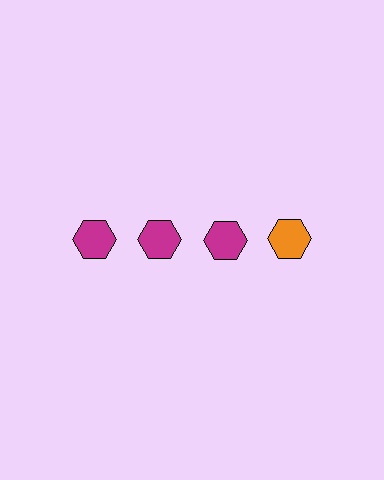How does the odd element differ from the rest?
It has a different color: orange instead of magenta.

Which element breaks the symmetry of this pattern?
The orange hexagon in the top row, second from right column breaks the symmetry. All other shapes are magenta hexagons.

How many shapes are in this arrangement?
There are 4 shapes arranged in a grid pattern.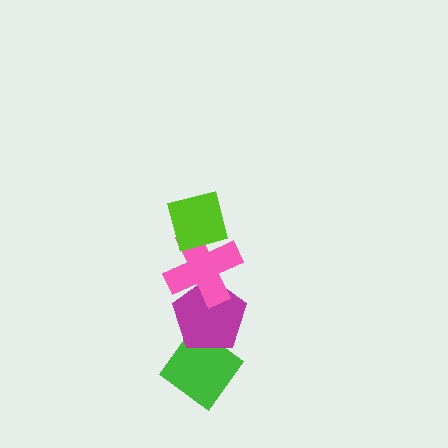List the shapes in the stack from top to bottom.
From top to bottom: the lime square, the pink cross, the magenta pentagon, the green diamond.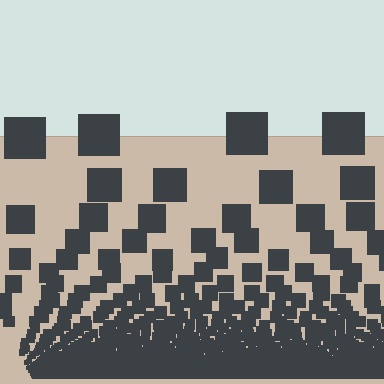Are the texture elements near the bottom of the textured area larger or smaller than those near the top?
Smaller. The gradient is inverted — elements near the bottom are smaller and denser.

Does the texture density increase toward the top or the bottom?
Density increases toward the bottom.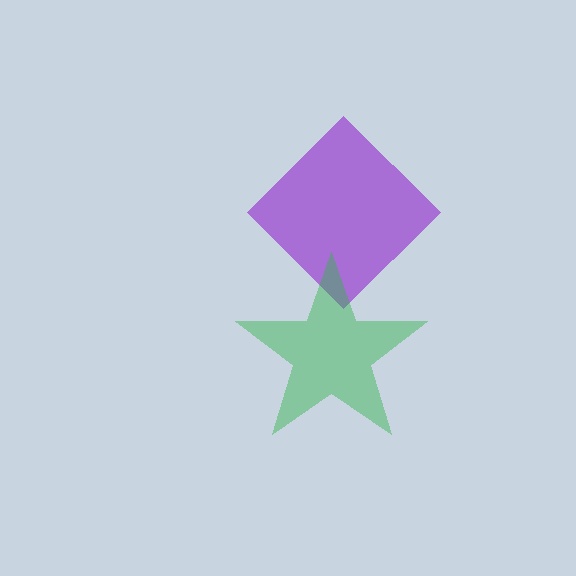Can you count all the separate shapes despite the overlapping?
Yes, there are 2 separate shapes.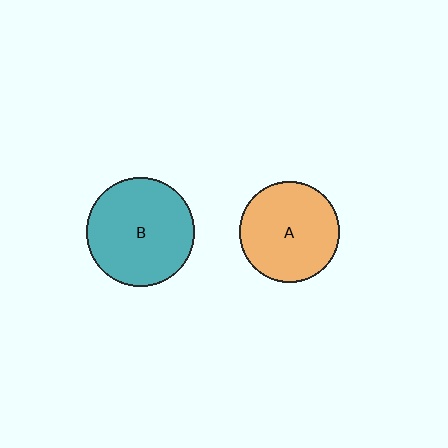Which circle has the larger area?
Circle B (teal).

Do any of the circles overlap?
No, none of the circles overlap.